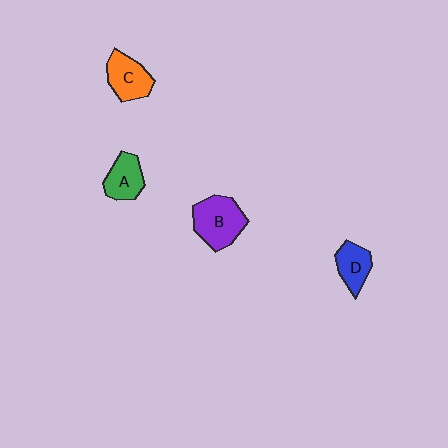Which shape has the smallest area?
Shape D (blue).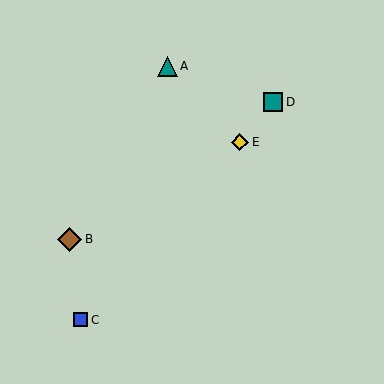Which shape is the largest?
The brown diamond (labeled B) is the largest.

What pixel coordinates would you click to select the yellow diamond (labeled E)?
Click at (240, 142) to select the yellow diamond E.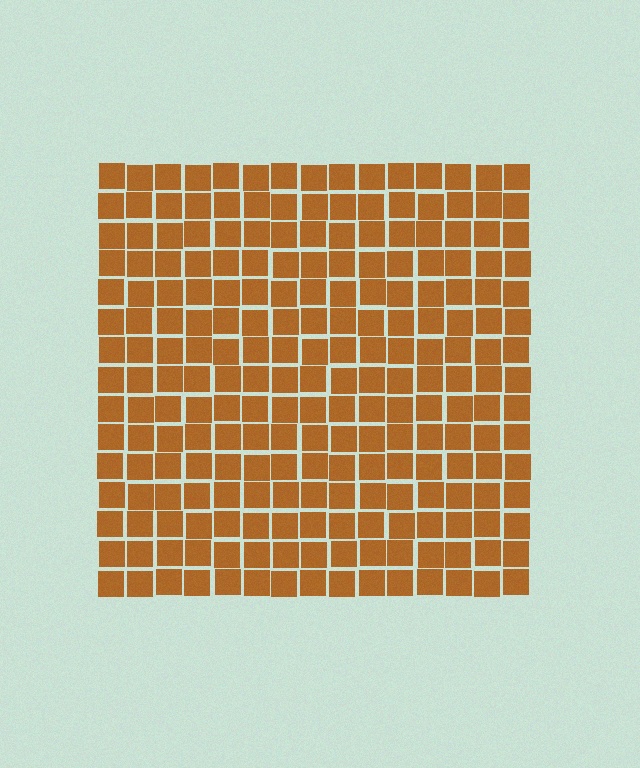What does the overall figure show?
The overall figure shows a square.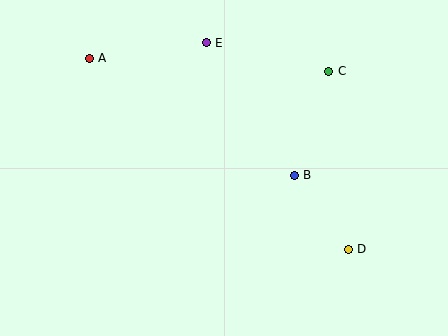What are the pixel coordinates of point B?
Point B is at (294, 175).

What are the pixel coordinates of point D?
Point D is at (348, 249).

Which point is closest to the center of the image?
Point B at (294, 175) is closest to the center.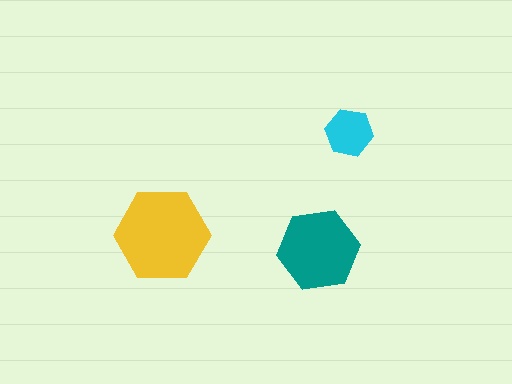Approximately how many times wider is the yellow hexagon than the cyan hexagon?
About 2 times wider.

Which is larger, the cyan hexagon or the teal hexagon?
The teal one.